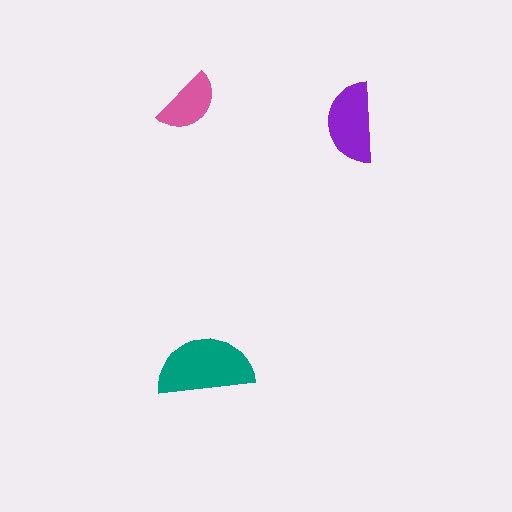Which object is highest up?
The pink semicircle is topmost.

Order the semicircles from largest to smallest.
the teal one, the purple one, the pink one.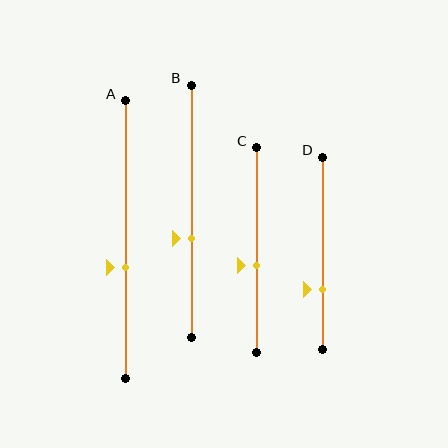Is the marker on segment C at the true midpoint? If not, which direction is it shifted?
No, the marker on segment C is shifted downward by about 7% of the segment length.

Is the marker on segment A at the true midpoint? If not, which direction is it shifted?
No, the marker on segment A is shifted downward by about 10% of the segment length.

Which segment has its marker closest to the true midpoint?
Segment C has its marker closest to the true midpoint.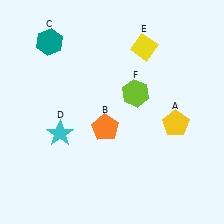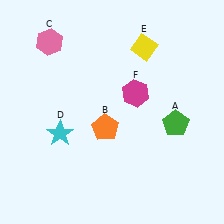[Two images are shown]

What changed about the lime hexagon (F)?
In Image 1, F is lime. In Image 2, it changed to magenta.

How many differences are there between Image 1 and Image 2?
There are 3 differences between the two images.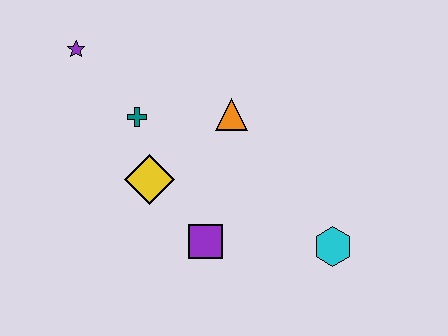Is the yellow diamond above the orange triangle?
No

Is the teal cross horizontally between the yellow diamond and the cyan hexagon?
No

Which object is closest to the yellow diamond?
The teal cross is closest to the yellow diamond.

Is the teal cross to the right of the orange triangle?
No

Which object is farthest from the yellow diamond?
The cyan hexagon is farthest from the yellow diamond.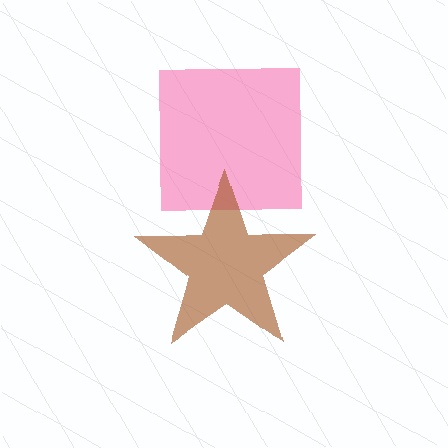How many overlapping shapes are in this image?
There are 2 overlapping shapes in the image.